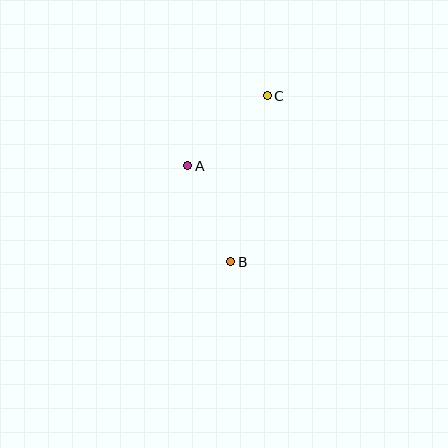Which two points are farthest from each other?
Points B and C are farthest from each other.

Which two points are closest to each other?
Points A and B are closest to each other.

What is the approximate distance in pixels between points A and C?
The distance between A and C is approximately 106 pixels.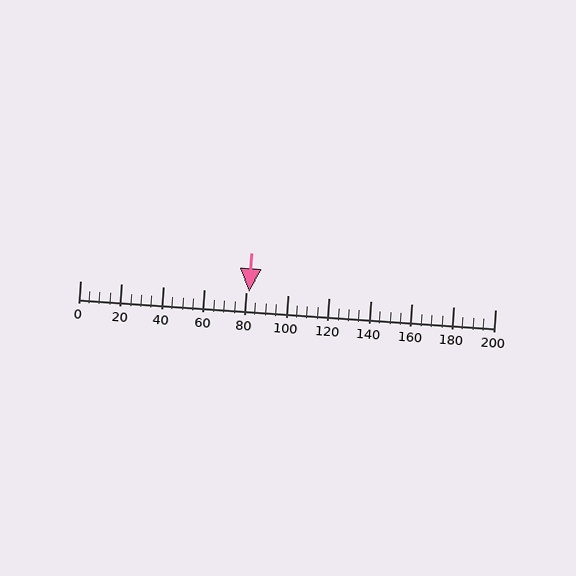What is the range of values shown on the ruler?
The ruler shows values from 0 to 200.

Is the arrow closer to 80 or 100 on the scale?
The arrow is closer to 80.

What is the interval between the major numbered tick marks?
The major tick marks are spaced 20 units apart.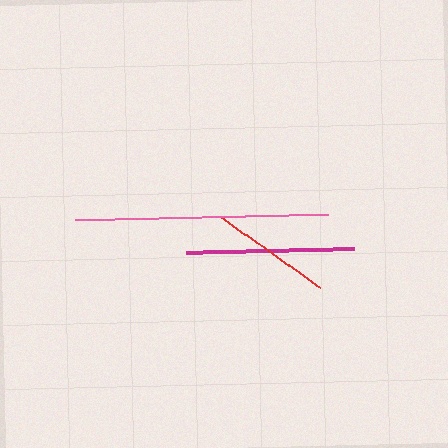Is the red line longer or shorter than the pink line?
The pink line is longer than the red line.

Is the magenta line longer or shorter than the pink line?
The pink line is longer than the magenta line.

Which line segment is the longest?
The pink line is the longest at approximately 253 pixels.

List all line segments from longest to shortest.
From longest to shortest: pink, magenta, red.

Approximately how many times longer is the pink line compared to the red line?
The pink line is approximately 2.1 times the length of the red line.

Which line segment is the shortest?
The red line is the shortest at approximately 122 pixels.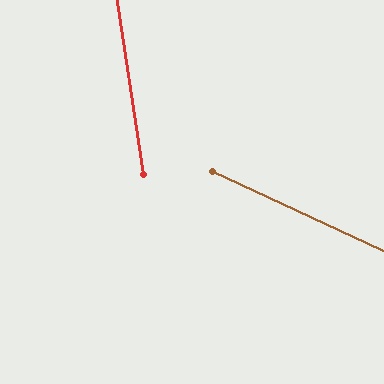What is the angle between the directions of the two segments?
Approximately 57 degrees.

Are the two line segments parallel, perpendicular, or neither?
Neither parallel nor perpendicular — they differ by about 57°.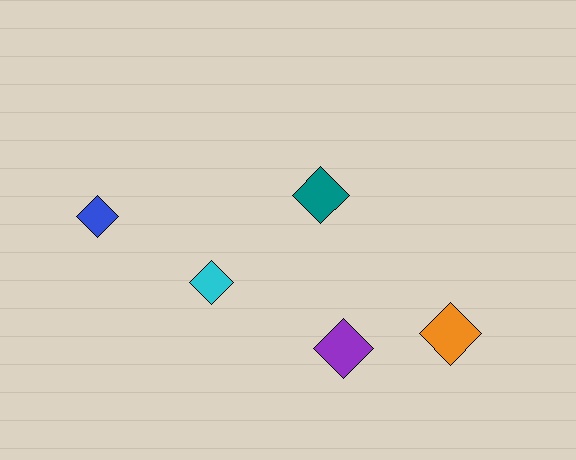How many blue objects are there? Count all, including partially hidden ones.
There is 1 blue object.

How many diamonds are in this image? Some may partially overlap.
There are 5 diamonds.